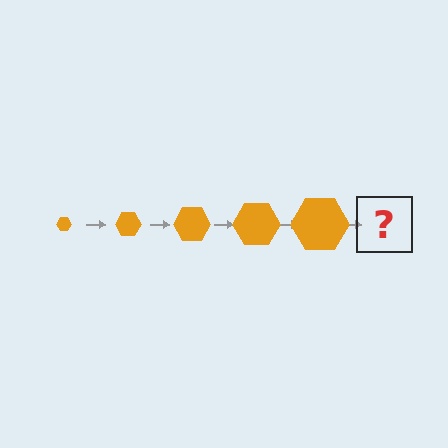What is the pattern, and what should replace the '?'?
The pattern is that the hexagon gets progressively larger each step. The '?' should be an orange hexagon, larger than the previous one.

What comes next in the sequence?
The next element should be an orange hexagon, larger than the previous one.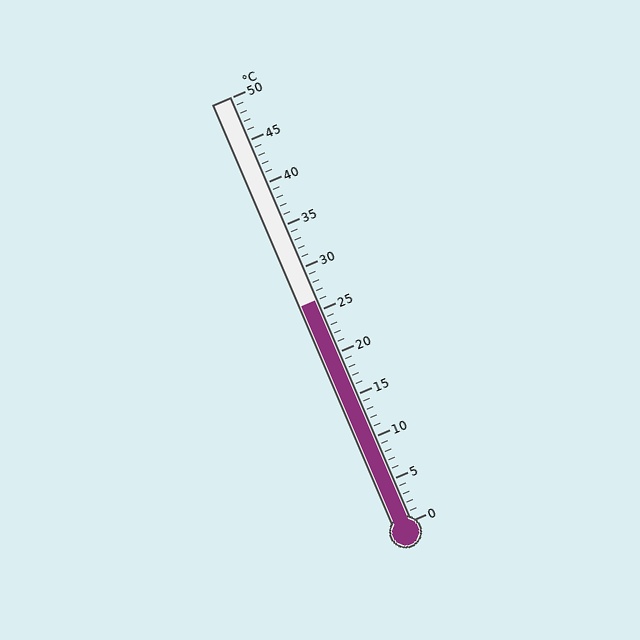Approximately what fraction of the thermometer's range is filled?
The thermometer is filled to approximately 50% of its range.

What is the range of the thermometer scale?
The thermometer scale ranges from 0°C to 50°C.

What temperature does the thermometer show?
The thermometer shows approximately 26°C.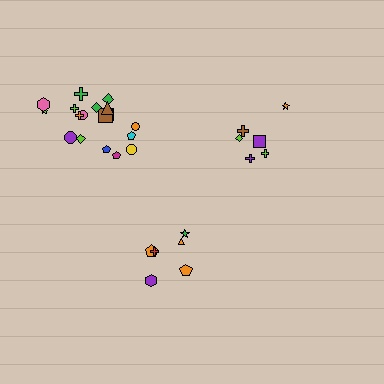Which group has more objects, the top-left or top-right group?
The top-left group.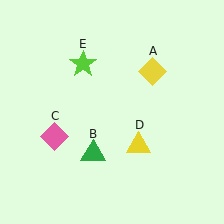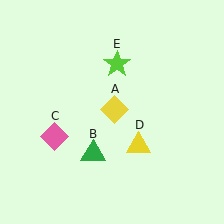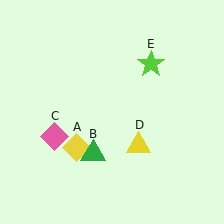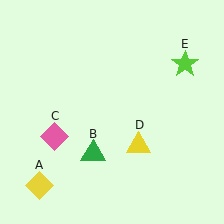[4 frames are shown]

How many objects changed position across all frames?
2 objects changed position: yellow diamond (object A), lime star (object E).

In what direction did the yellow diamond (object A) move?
The yellow diamond (object A) moved down and to the left.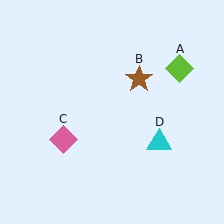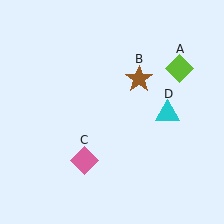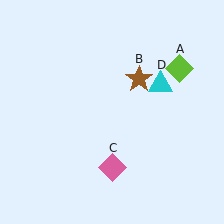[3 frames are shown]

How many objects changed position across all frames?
2 objects changed position: pink diamond (object C), cyan triangle (object D).